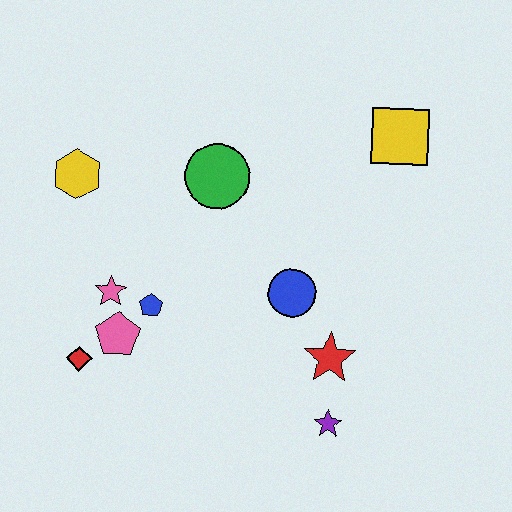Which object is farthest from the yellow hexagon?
The purple star is farthest from the yellow hexagon.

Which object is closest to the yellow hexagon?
The pink star is closest to the yellow hexagon.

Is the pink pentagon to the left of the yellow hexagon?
No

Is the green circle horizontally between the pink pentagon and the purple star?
Yes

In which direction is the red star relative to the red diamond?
The red star is to the right of the red diamond.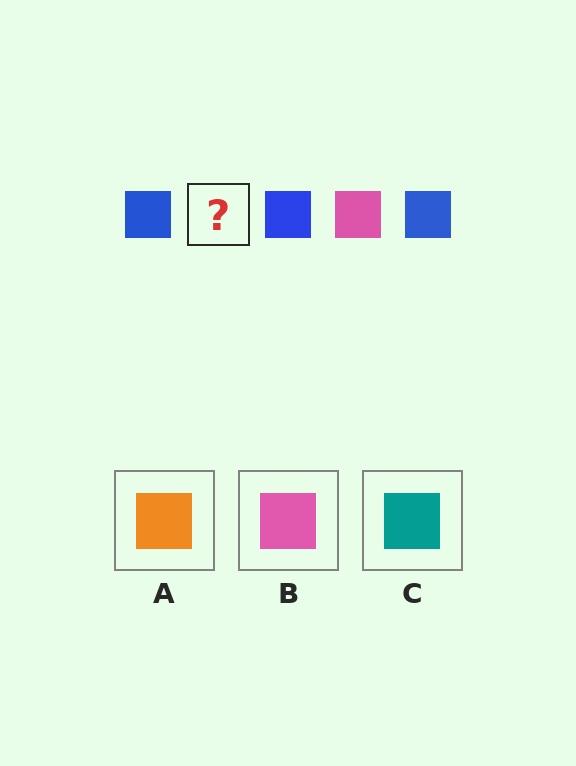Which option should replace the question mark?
Option B.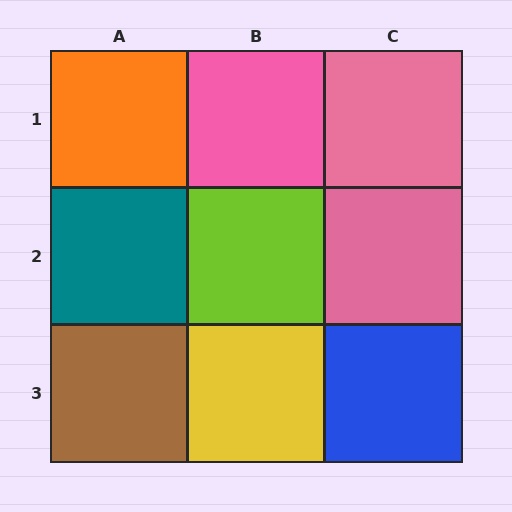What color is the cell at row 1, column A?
Orange.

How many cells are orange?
1 cell is orange.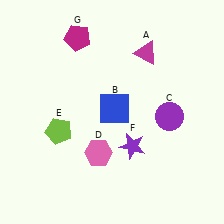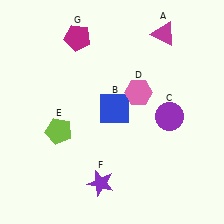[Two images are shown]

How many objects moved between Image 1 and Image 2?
3 objects moved between the two images.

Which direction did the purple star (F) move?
The purple star (F) moved down.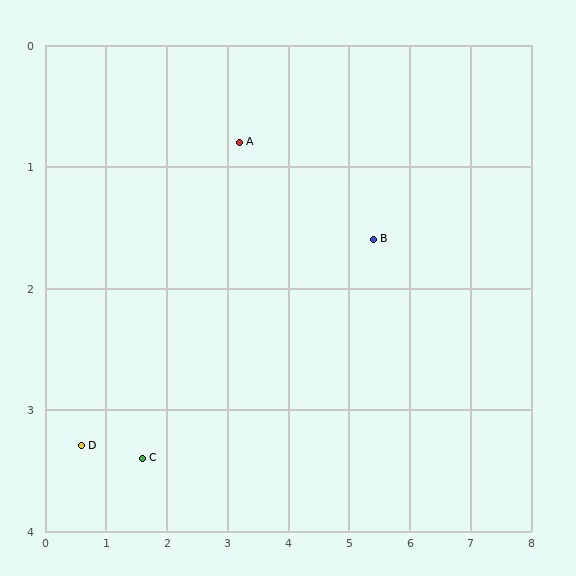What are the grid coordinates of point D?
Point D is at approximately (0.6, 3.3).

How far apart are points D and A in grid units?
Points D and A are about 3.6 grid units apart.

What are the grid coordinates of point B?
Point B is at approximately (5.4, 1.6).